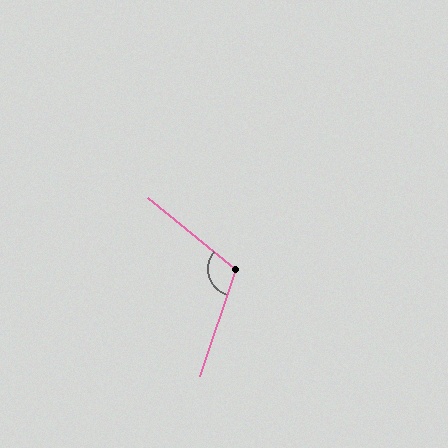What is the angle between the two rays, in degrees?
Approximately 110 degrees.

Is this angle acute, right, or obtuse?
It is obtuse.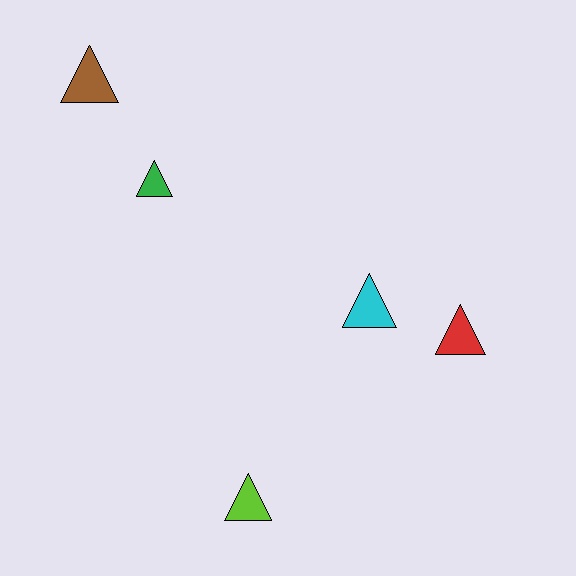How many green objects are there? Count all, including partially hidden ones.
There is 1 green object.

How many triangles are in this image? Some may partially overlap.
There are 5 triangles.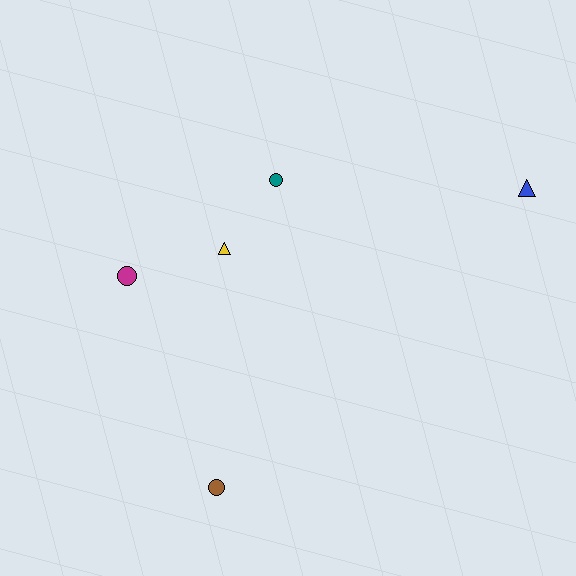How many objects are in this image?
There are 5 objects.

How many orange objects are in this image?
There are no orange objects.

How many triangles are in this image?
There are 2 triangles.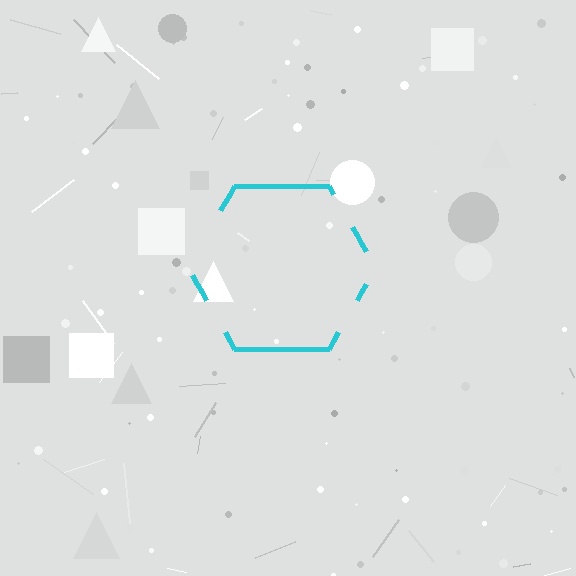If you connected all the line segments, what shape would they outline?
They would outline a hexagon.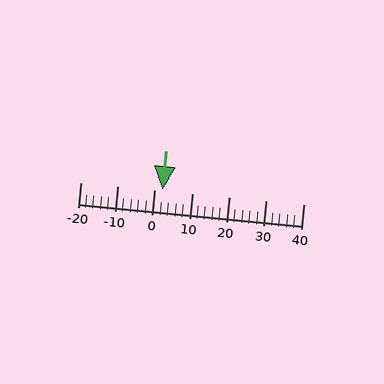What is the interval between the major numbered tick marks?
The major tick marks are spaced 10 units apart.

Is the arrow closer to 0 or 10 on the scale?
The arrow is closer to 0.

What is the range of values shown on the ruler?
The ruler shows values from -20 to 40.